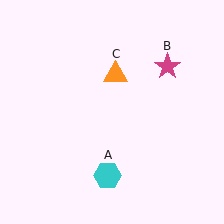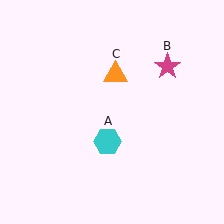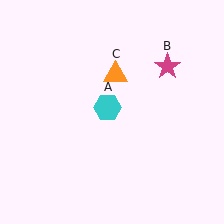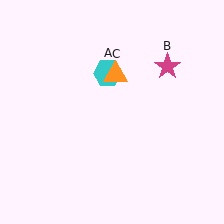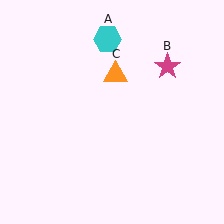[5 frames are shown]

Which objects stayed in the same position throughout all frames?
Magenta star (object B) and orange triangle (object C) remained stationary.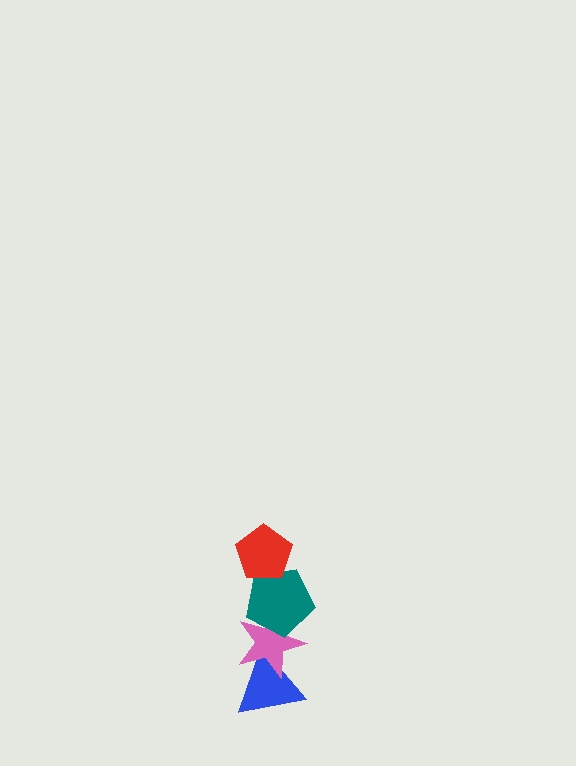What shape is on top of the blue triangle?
The pink star is on top of the blue triangle.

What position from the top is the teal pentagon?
The teal pentagon is 2nd from the top.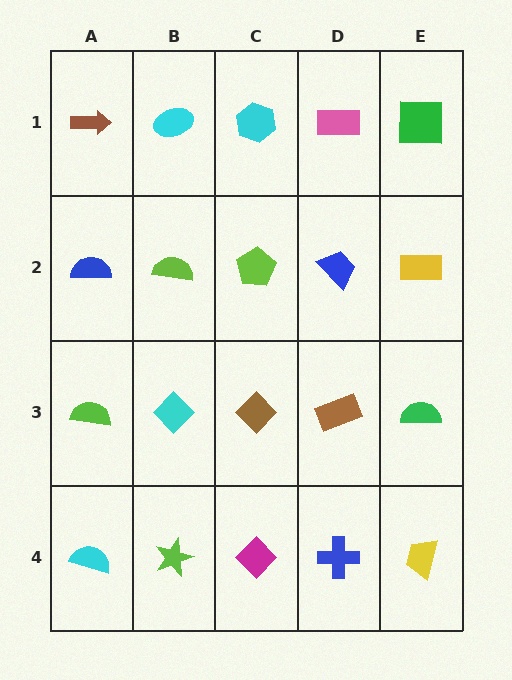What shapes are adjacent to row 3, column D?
A blue trapezoid (row 2, column D), a blue cross (row 4, column D), a brown diamond (row 3, column C), a green semicircle (row 3, column E).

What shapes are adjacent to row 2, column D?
A pink rectangle (row 1, column D), a brown rectangle (row 3, column D), a lime pentagon (row 2, column C), a yellow rectangle (row 2, column E).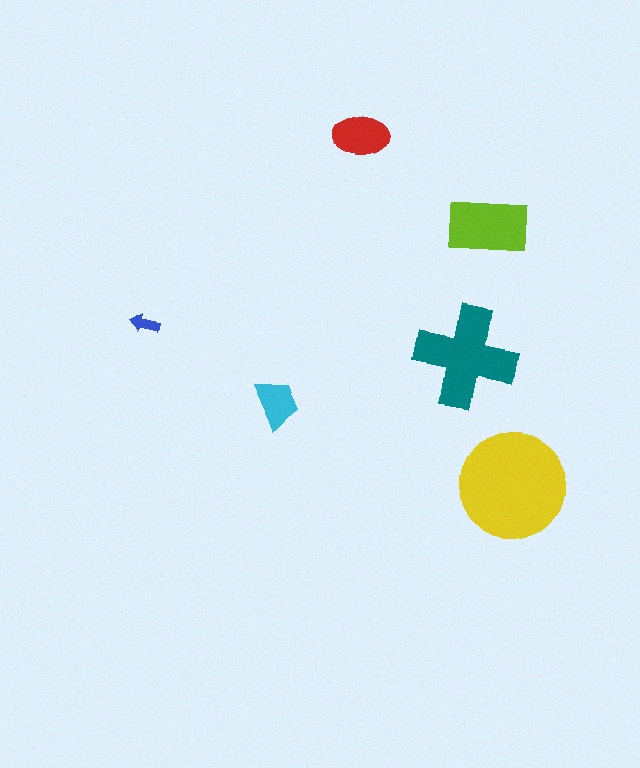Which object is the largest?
The yellow circle.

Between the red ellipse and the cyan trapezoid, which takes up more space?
The red ellipse.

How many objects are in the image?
There are 6 objects in the image.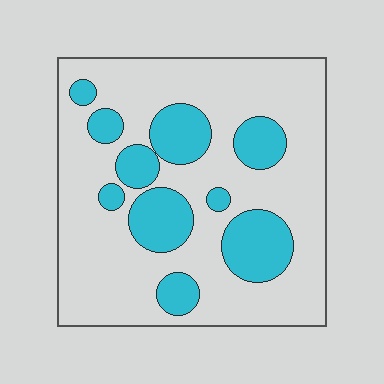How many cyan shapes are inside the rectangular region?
10.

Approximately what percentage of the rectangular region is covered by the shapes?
Approximately 25%.